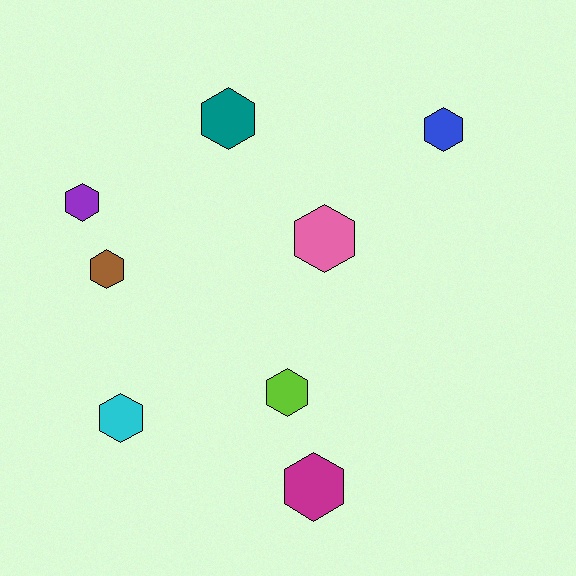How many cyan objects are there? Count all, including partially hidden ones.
There is 1 cyan object.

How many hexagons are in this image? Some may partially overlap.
There are 8 hexagons.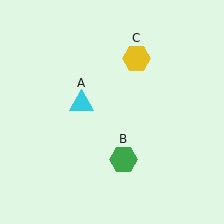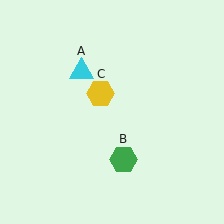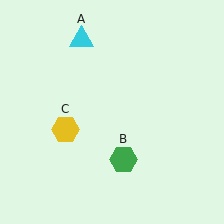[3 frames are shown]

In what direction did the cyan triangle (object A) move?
The cyan triangle (object A) moved up.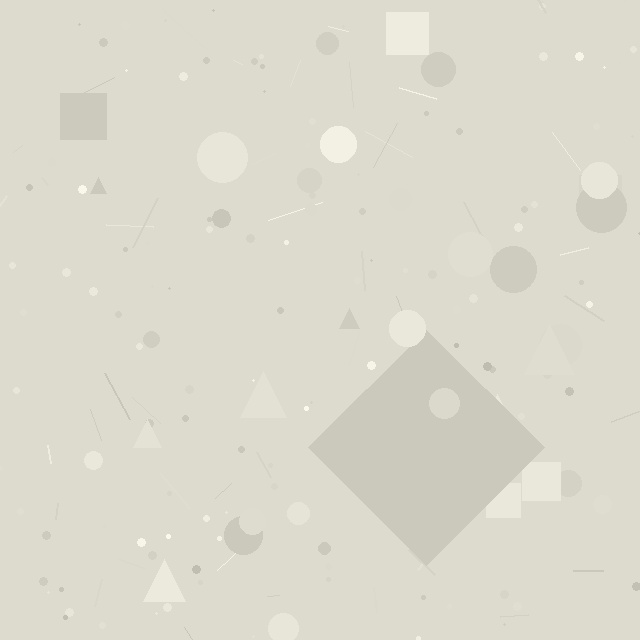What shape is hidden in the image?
A diamond is hidden in the image.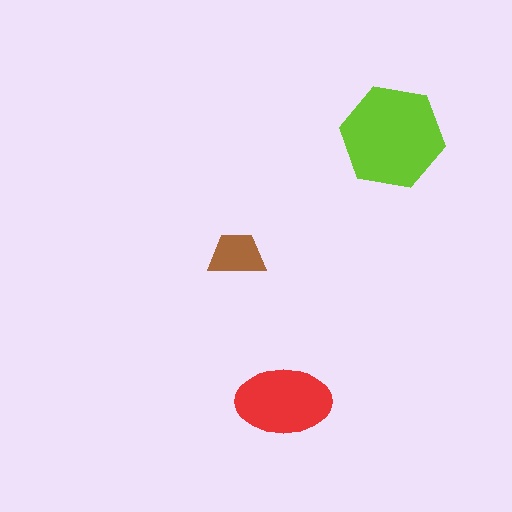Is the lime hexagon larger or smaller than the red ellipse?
Larger.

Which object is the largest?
The lime hexagon.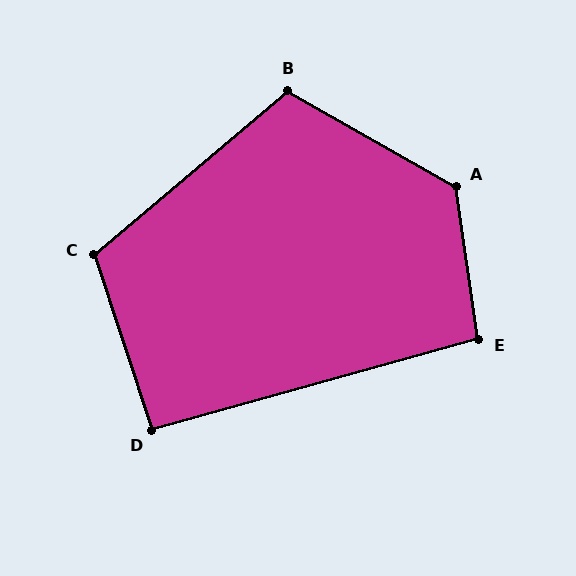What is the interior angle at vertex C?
Approximately 112 degrees (obtuse).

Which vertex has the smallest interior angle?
D, at approximately 93 degrees.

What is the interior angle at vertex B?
Approximately 110 degrees (obtuse).